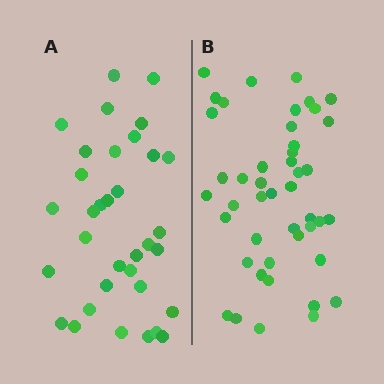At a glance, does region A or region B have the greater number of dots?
Region B (the right region) has more dots.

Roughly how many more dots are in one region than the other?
Region B has roughly 12 or so more dots than region A.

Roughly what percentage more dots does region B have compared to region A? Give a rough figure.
About 30% more.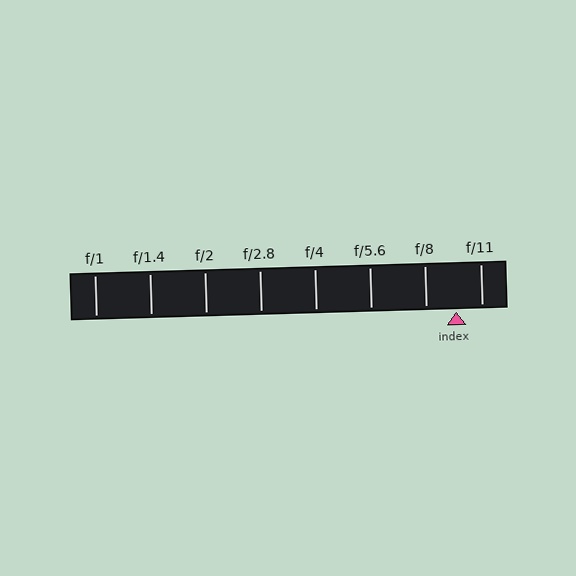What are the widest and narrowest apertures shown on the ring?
The widest aperture shown is f/1 and the narrowest is f/11.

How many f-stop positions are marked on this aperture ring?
There are 8 f-stop positions marked.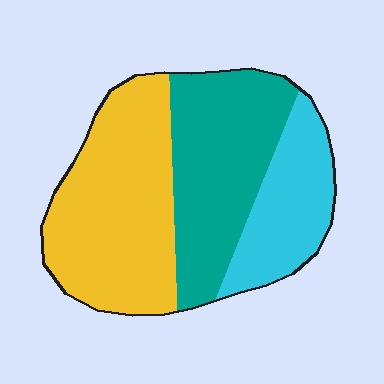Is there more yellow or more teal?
Yellow.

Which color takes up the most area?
Yellow, at roughly 45%.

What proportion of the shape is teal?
Teal takes up about one third (1/3) of the shape.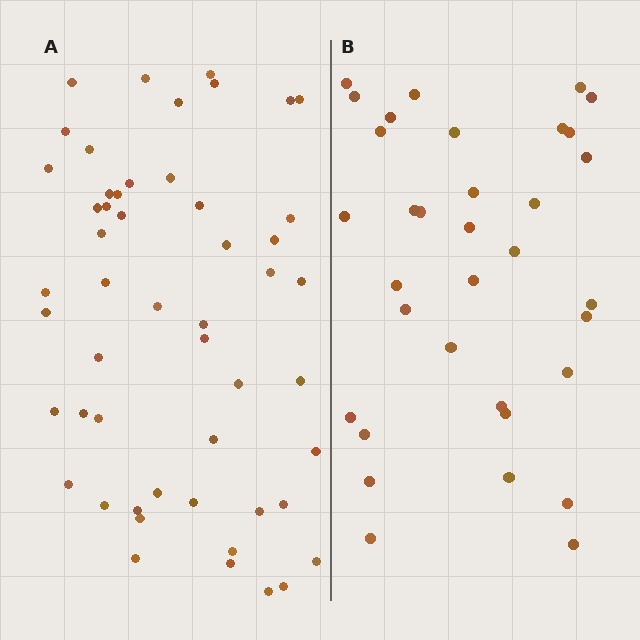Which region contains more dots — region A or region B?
Region A (the left region) has more dots.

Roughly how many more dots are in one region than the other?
Region A has approximately 20 more dots than region B.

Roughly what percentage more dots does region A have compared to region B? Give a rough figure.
About 55% more.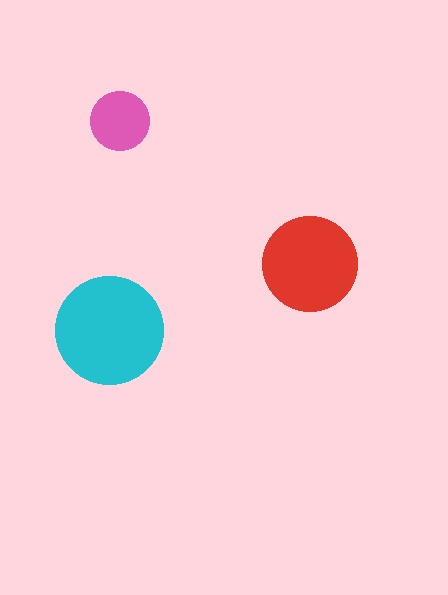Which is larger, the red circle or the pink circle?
The red one.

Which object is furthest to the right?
The red circle is rightmost.